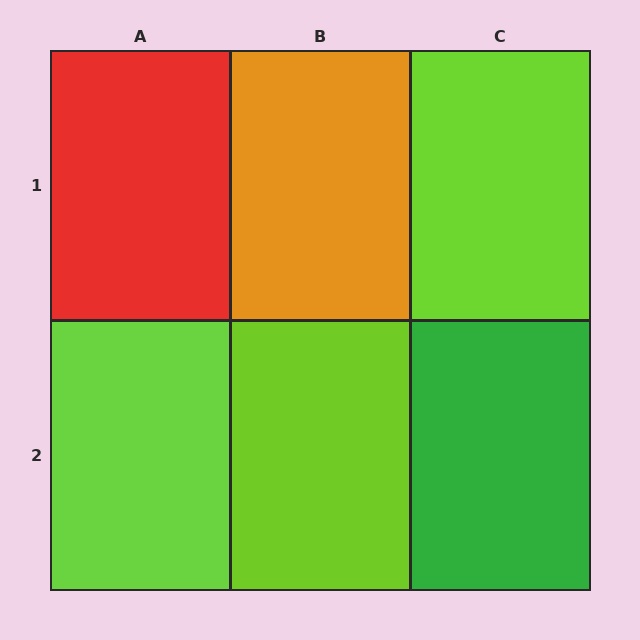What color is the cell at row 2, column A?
Lime.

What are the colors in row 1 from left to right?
Red, orange, lime.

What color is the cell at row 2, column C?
Green.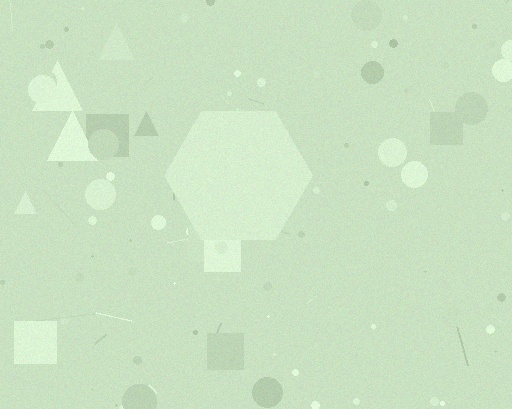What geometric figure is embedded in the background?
A hexagon is embedded in the background.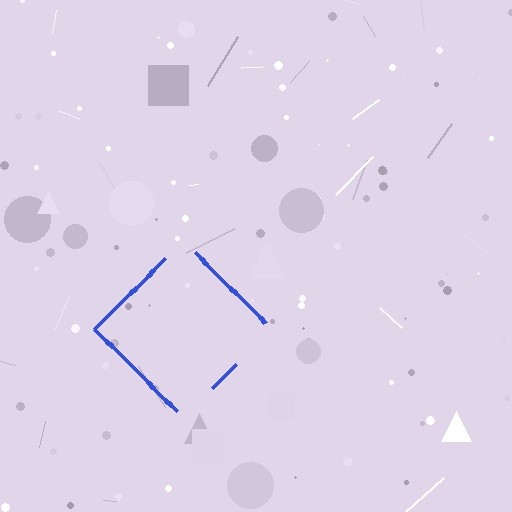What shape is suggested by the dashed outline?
The dashed outline suggests a diamond.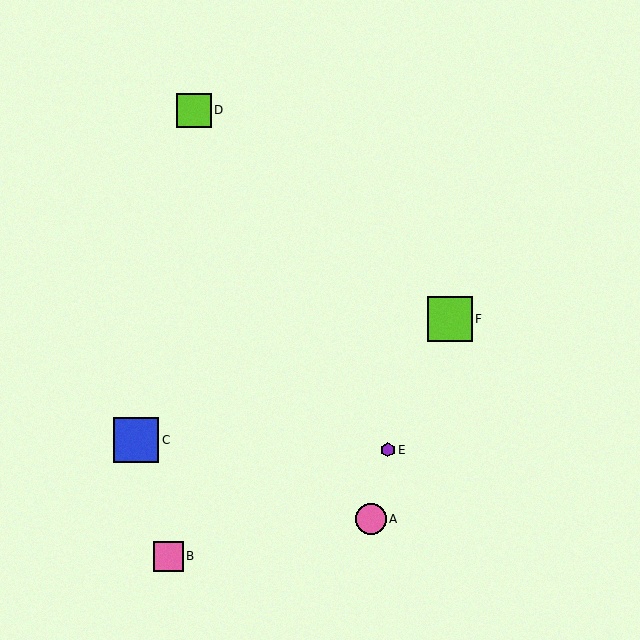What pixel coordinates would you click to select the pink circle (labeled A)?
Click at (371, 519) to select the pink circle A.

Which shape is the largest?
The blue square (labeled C) is the largest.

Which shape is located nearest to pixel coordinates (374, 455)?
The purple hexagon (labeled E) at (388, 450) is nearest to that location.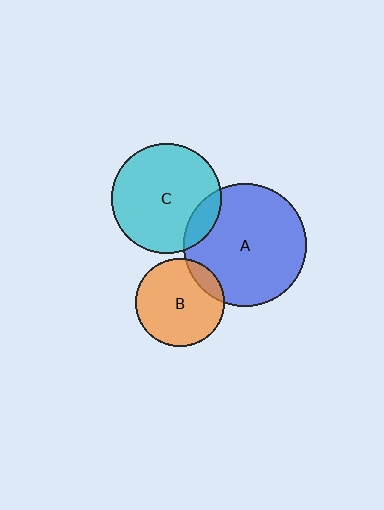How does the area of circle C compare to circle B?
Approximately 1.5 times.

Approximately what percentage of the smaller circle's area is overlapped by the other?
Approximately 15%.